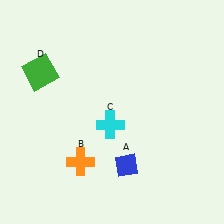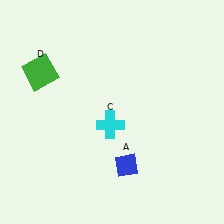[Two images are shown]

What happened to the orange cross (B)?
The orange cross (B) was removed in Image 2. It was in the bottom-left area of Image 1.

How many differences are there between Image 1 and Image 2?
There is 1 difference between the two images.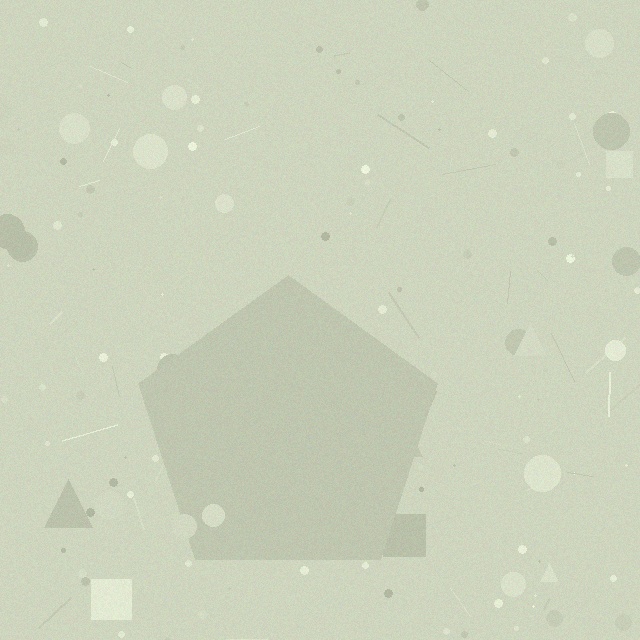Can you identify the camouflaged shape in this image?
The camouflaged shape is a pentagon.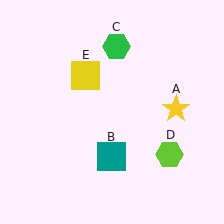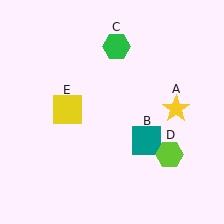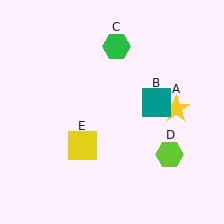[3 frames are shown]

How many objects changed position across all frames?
2 objects changed position: teal square (object B), yellow square (object E).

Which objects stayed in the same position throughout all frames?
Yellow star (object A) and green hexagon (object C) and lime hexagon (object D) remained stationary.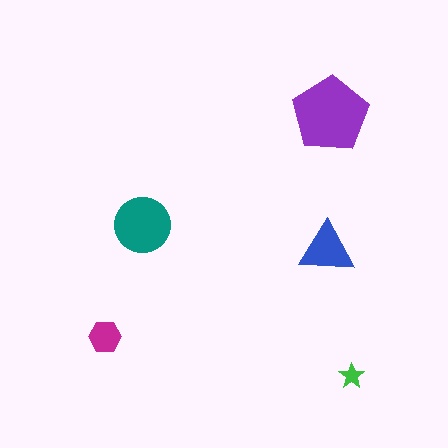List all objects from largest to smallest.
The purple pentagon, the teal circle, the blue triangle, the magenta hexagon, the green star.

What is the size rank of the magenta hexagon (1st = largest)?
4th.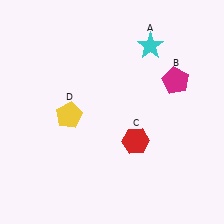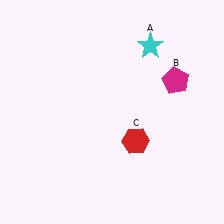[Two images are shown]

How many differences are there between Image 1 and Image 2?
There is 1 difference between the two images.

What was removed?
The yellow pentagon (D) was removed in Image 2.